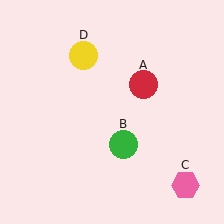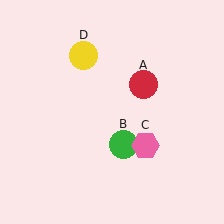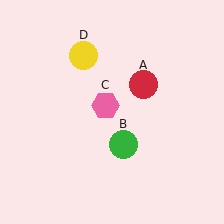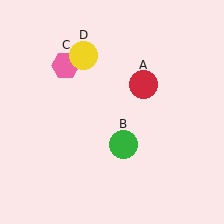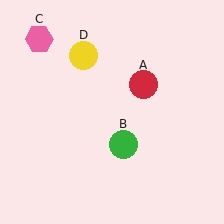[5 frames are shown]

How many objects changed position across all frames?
1 object changed position: pink hexagon (object C).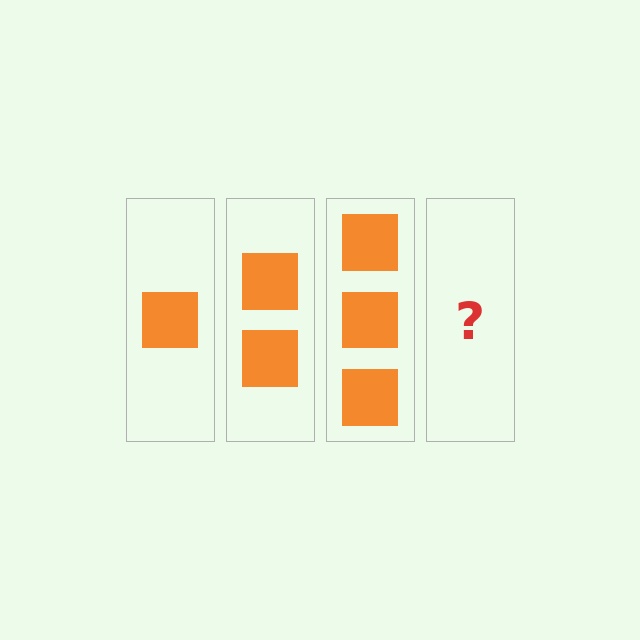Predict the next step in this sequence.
The next step is 4 squares.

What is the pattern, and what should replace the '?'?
The pattern is that each step adds one more square. The '?' should be 4 squares.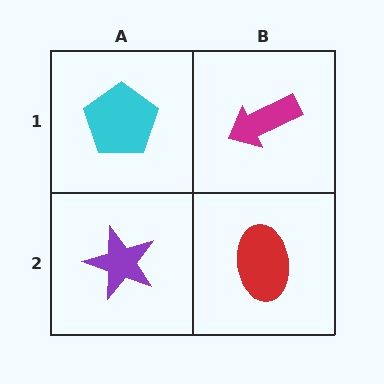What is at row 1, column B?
A magenta arrow.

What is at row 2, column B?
A red ellipse.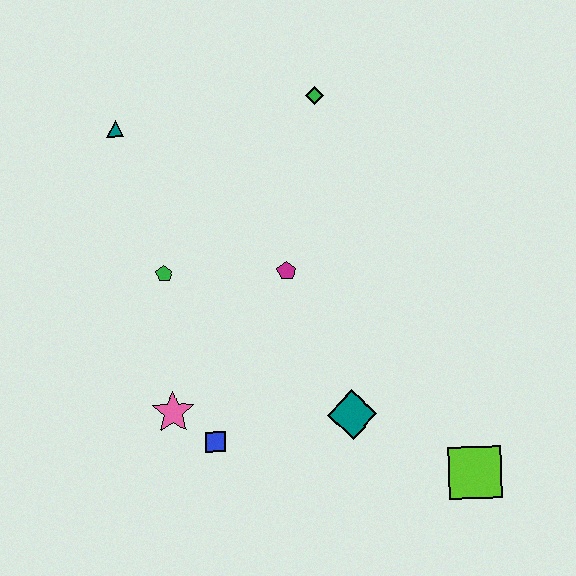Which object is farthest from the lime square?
The teal triangle is farthest from the lime square.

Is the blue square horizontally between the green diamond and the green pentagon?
Yes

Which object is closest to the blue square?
The pink star is closest to the blue square.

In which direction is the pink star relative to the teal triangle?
The pink star is below the teal triangle.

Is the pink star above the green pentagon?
No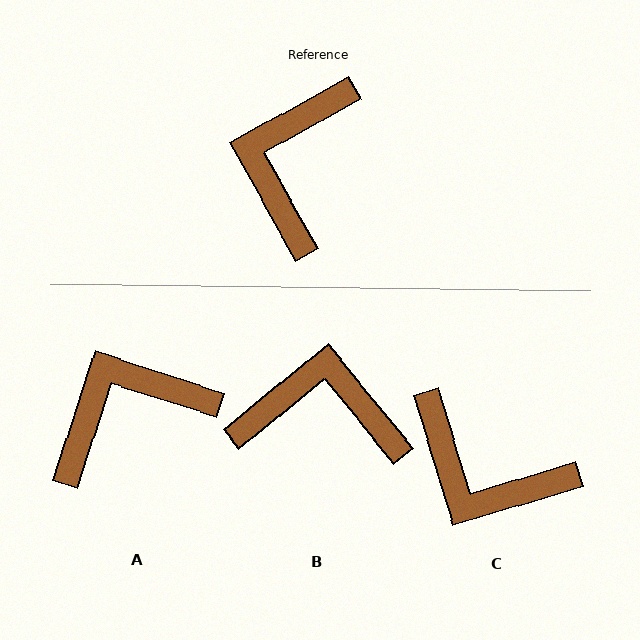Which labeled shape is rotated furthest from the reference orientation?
B, about 80 degrees away.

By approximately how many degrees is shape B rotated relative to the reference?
Approximately 80 degrees clockwise.